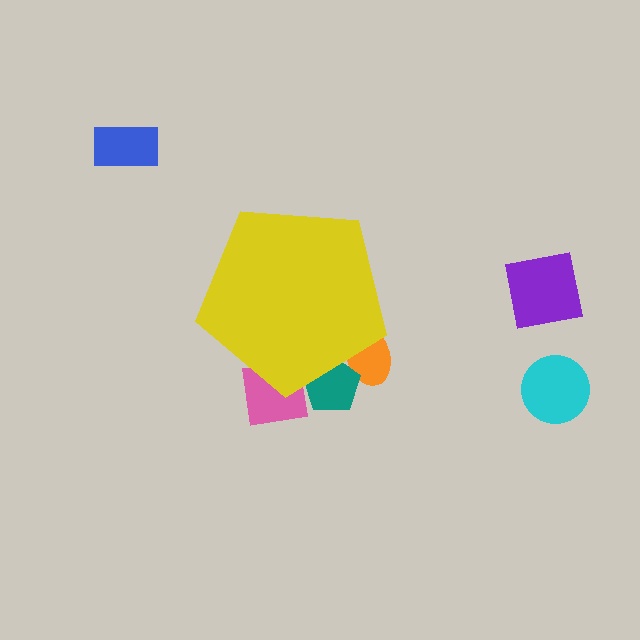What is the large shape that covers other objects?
A yellow pentagon.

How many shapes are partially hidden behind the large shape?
3 shapes are partially hidden.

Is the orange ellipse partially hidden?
Yes, the orange ellipse is partially hidden behind the yellow pentagon.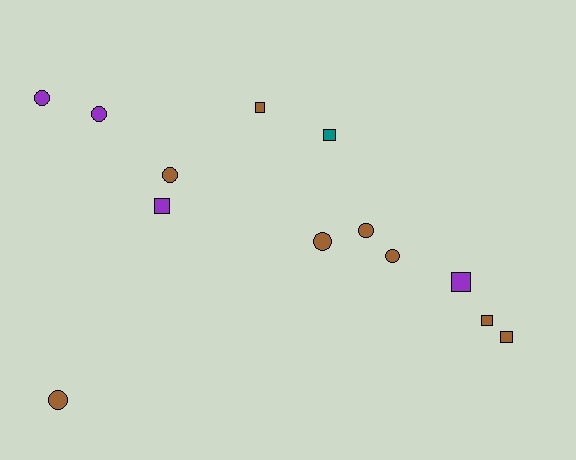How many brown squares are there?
There are 3 brown squares.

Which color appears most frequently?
Brown, with 8 objects.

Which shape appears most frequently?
Circle, with 7 objects.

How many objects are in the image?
There are 13 objects.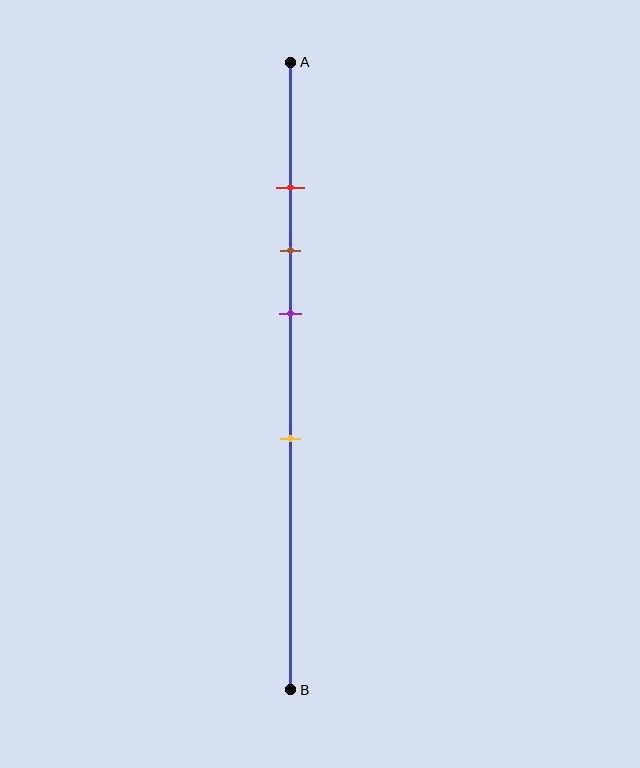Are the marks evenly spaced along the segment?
No, the marks are not evenly spaced.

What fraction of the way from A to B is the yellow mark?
The yellow mark is approximately 60% (0.6) of the way from A to B.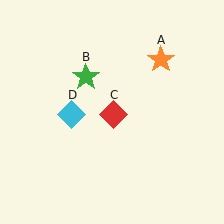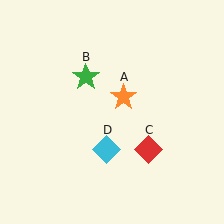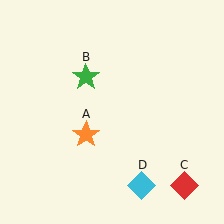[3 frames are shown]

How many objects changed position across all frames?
3 objects changed position: orange star (object A), red diamond (object C), cyan diamond (object D).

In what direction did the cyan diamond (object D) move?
The cyan diamond (object D) moved down and to the right.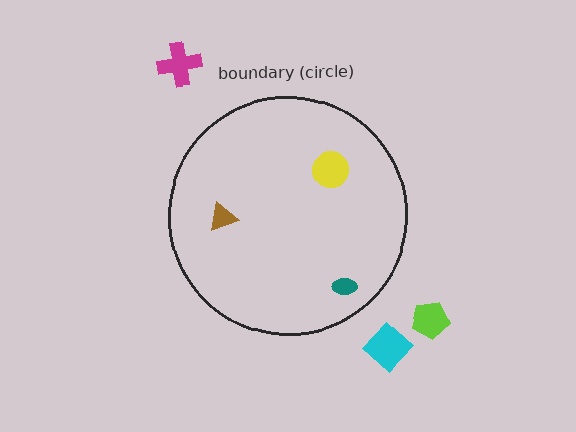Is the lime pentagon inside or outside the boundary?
Outside.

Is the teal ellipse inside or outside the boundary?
Inside.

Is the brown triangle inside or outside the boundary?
Inside.